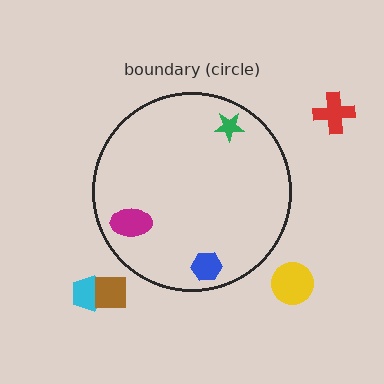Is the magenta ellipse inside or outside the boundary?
Inside.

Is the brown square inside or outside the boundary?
Outside.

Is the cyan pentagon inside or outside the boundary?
Outside.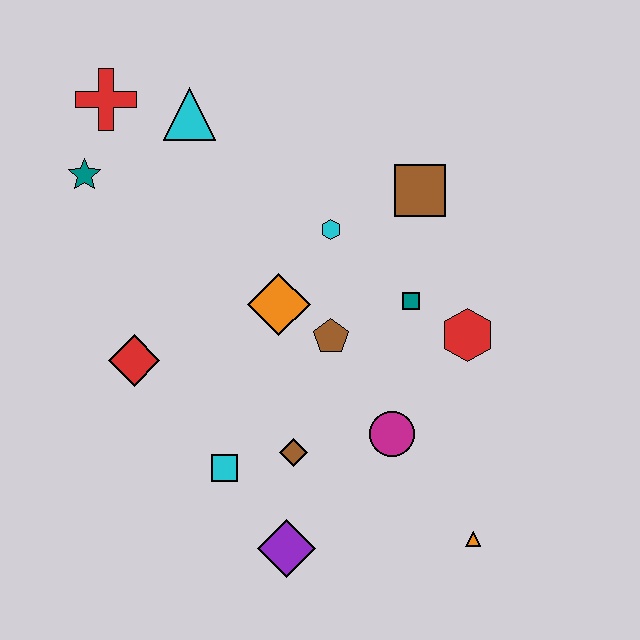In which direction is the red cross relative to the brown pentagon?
The red cross is above the brown pentagon.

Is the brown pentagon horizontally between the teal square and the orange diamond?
Yes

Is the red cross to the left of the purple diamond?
Yes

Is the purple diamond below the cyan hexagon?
Yes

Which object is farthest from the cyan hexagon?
The orange triangle is farthest from the cyan hexagon.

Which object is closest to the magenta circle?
The brown diamond is closest to the magenta circle.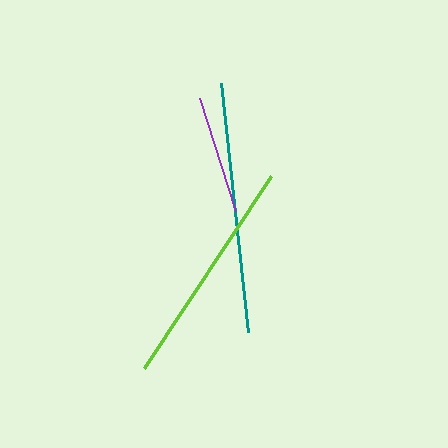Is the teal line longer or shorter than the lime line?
The teal line is longer than the lime line.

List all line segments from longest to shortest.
From longest to shortest: teal, lime, purple.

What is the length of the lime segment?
The lime segment is approximately 230 pixels long.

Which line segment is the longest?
The teal line is the longest at approximately 250 pixels.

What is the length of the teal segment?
The teal segment is approximately 250 pixels long.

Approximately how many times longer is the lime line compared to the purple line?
The lime line is approximately 1.9 times the length of the purple line.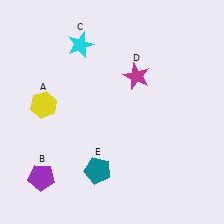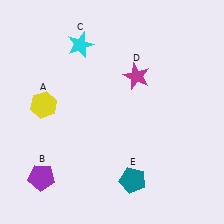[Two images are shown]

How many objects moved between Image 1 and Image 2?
1 object moved between the two images.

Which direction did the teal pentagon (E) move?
The teal pentagon (E) moved right.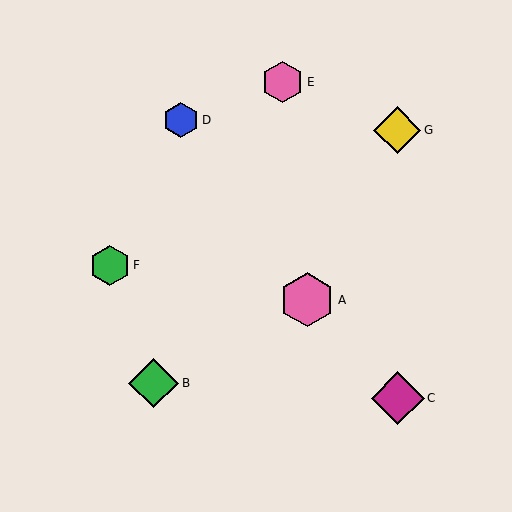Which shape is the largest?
The pink hexagon (labeled A) is the largest.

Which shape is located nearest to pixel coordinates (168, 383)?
The green diamond (labeled B) at (154, 383) is nearest to that location.